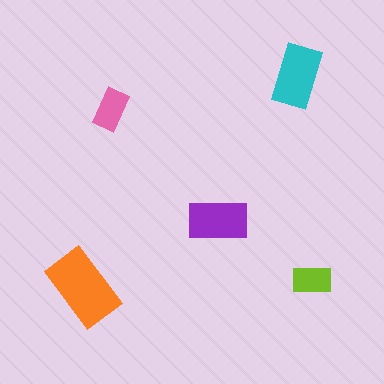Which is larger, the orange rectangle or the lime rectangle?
The orange one.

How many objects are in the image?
There are 5 objects in the image.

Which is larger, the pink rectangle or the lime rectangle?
The pink one.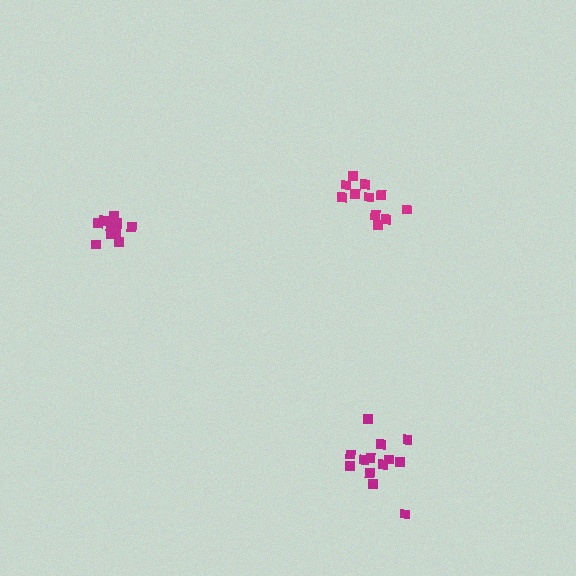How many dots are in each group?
Group 1: 11 dots, Group 2: 11 dots, Group 3: 13 dots (35 total).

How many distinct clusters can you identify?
There are 3 distinct clusters.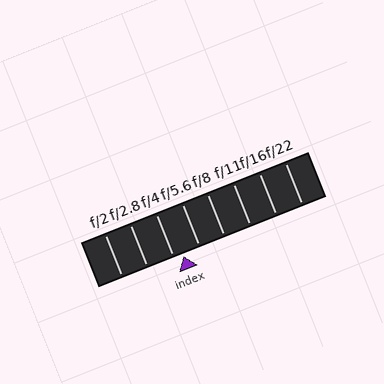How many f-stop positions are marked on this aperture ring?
There are 8 f-stop positions marked.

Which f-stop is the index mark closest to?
The index mark is closest to f/4.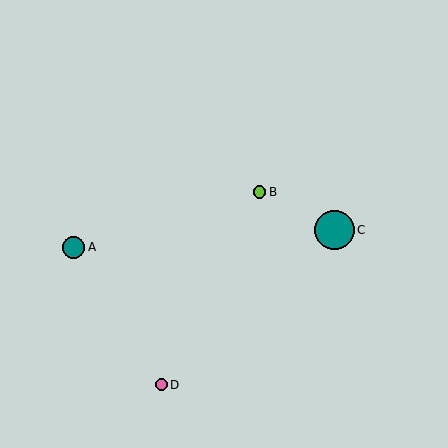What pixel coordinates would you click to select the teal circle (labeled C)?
Click at (334, 230) to select the teal circle C.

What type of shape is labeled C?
Shape C is a teal circle.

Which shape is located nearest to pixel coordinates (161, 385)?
The pink circle (labeled D) at (161, 385) is nearest to that location.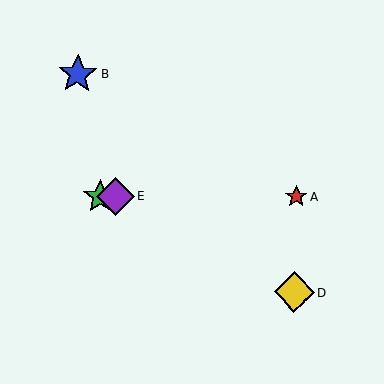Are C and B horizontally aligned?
No, C is at y≈196 and B is at y≈74.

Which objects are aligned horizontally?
Objects A, C, E are aligned horizontally.